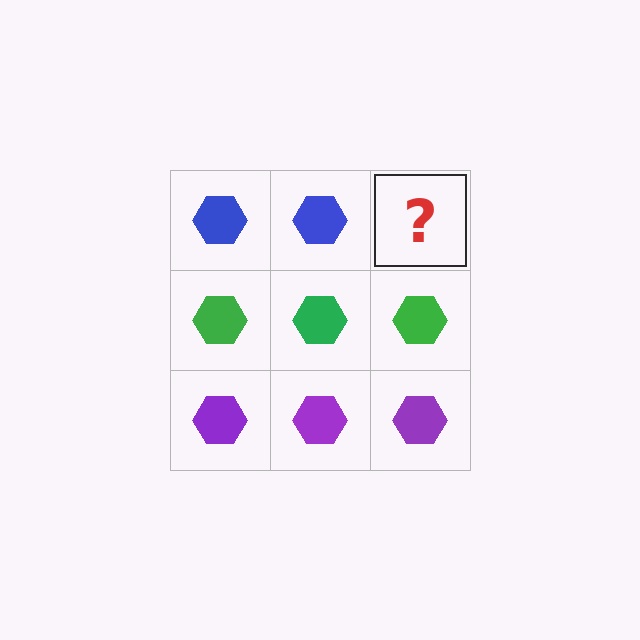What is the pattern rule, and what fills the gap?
The rule is that each row has a consistent color. The gap should be filled with a blue hexagon.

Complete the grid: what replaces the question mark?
The question mark should be replaced with a blue hexagon.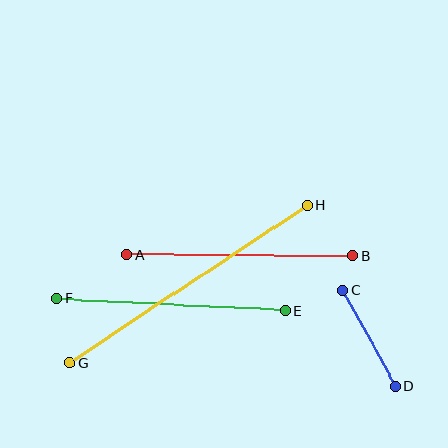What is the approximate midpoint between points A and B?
The midpoint is at approximately (240, 255) pixels.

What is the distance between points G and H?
The distance is approximately 286 pixels.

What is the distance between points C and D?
The distance is approximately 109 pixels.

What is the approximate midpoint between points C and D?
The midpoint is at approximately (369, 338) pixels.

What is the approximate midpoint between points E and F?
The midpoint is at approximately (171, 305) pixels.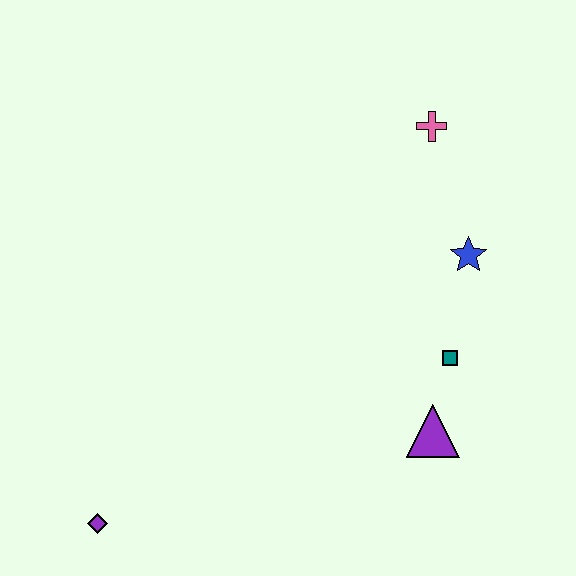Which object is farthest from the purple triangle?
The purple diamond is farthest from the purple triangle.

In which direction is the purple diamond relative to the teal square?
The purple diamond is to the left of the teal square.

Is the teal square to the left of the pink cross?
No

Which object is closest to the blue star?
The teal square is closest to the blue star.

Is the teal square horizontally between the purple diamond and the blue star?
Yes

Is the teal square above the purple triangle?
Yes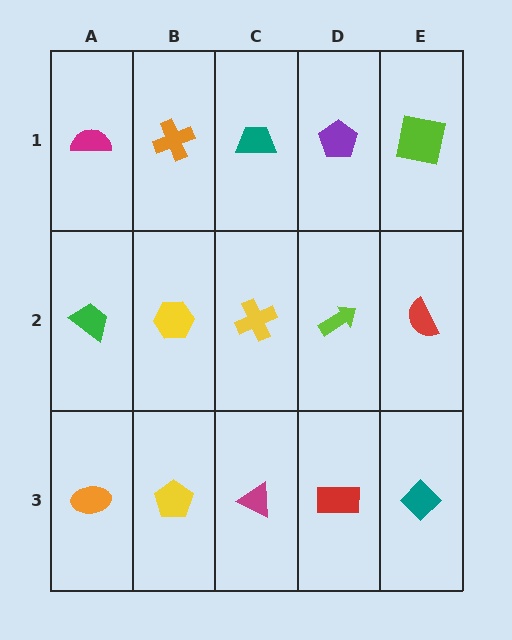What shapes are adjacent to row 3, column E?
A red semicircle (row 2, column E), a red rectangle (row 3, column D).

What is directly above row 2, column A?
A magenta semicircle.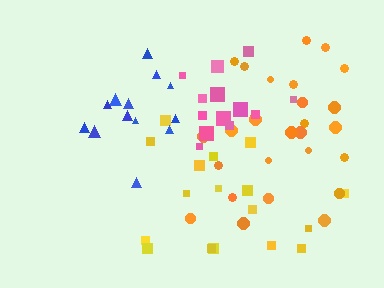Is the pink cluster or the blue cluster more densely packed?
Pink.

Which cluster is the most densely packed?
Pink.